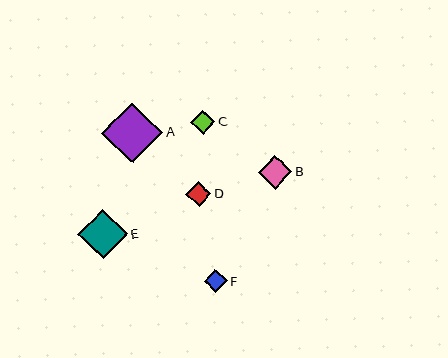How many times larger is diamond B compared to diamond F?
Diamond B is approximately 1.5 times the size of diamond F.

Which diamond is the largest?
Diamond A is the largest with a size of approximately 61 pixels.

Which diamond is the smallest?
Diamond F is the smallest with a size of approximately 23 pixels.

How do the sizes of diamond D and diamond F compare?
Diamond D and diamond F are approximately the same size.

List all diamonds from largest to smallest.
From largest to smallest: A, E, B, D, C, F.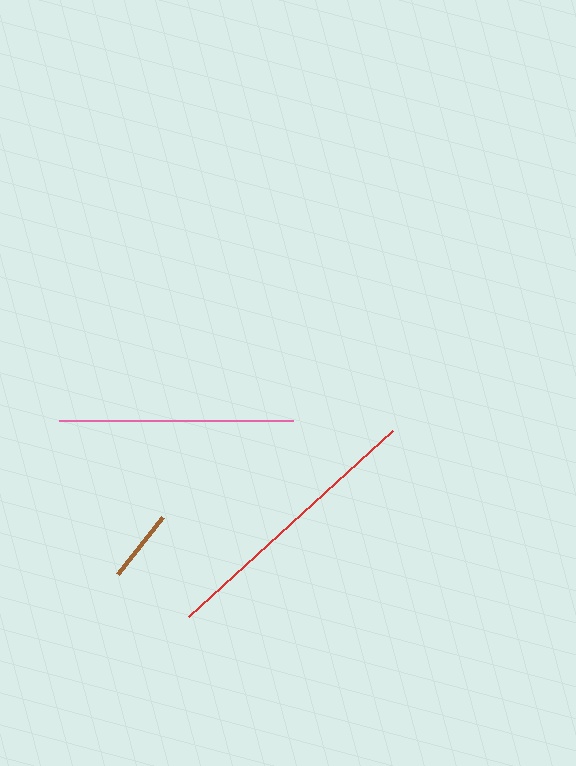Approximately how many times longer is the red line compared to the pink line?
The red line is approximately 1.2 times the length of the pink line.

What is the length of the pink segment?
The pink segment is approximately 234 pixels long.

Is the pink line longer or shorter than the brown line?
The pink line is longer than the brown line.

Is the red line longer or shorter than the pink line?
The red line is longer than the pink line.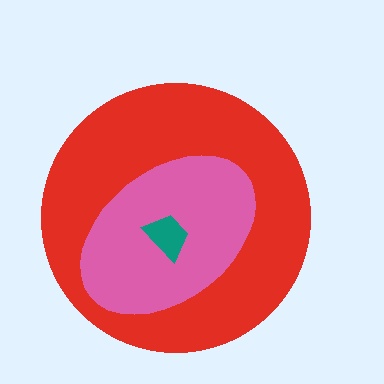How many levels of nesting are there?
3.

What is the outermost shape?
The red circle.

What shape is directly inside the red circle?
The pink ellipse.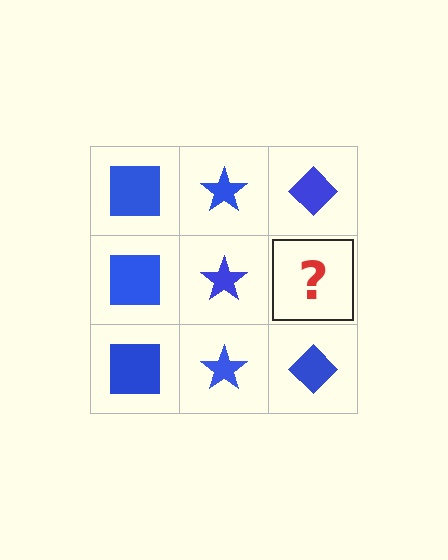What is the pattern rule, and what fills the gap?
The rule is that each column has a consistent shape. The gap should be filled with a blue diamond.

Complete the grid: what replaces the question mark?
The question mark should be replaced with a blue diamond.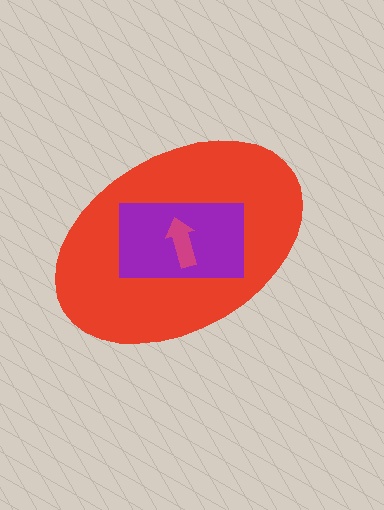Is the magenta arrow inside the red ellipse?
Yes.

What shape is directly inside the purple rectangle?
The magenta arrow.